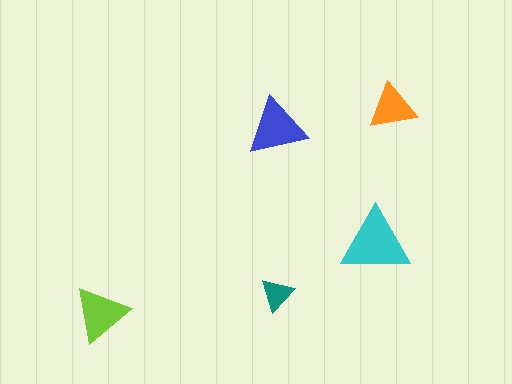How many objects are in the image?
There are 5 objects in the image.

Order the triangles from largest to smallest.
the cyan one, the blue one, the lime one, the orange one, the teal one.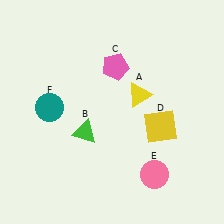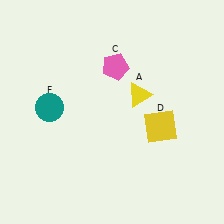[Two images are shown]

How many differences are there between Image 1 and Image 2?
There are 2 differences between the two images.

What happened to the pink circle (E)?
The pink circle (E) was removed in Image 2. It was in the bottom-right area of Image 1.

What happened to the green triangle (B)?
The green triangle (B) was removed in Image 2. It was in the bottom-left area of Image 1.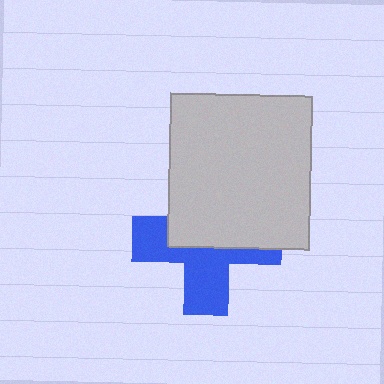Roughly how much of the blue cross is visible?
About half of it is visible (roughly 50%).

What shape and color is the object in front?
The object in front is a light gray rectangle.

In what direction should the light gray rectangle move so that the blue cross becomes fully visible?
The light gray rectangle should move up. That is the shortest direction to clear the overlap and leave the blue cross fully visible.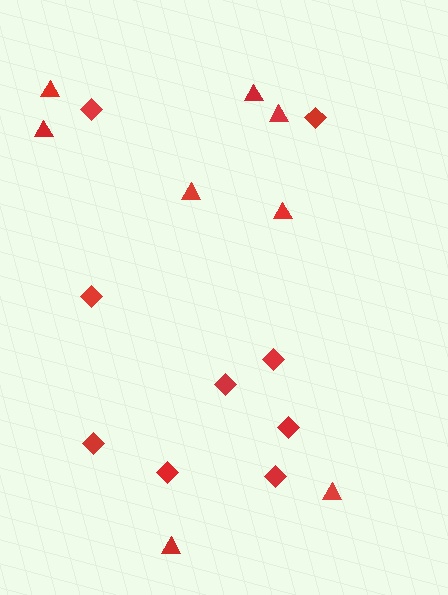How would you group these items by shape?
There are 2 groups: one group of triangles (8) and one group of diamonds (9).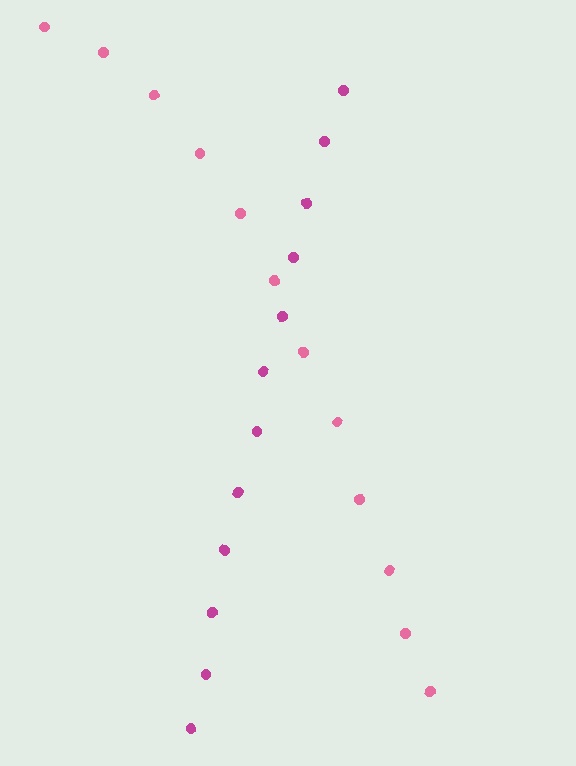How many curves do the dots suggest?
There are 2 distinct paths.